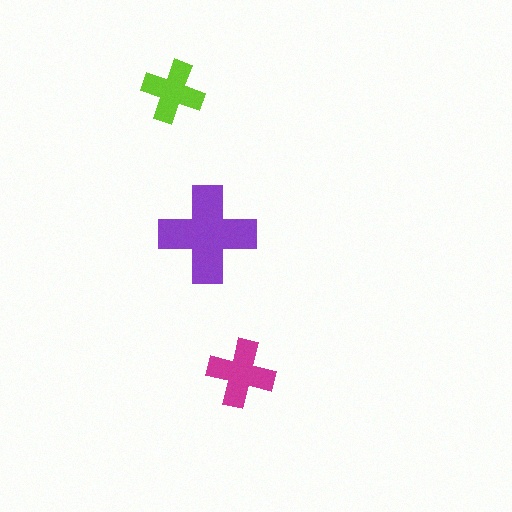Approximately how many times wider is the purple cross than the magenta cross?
About 1.5 times wider.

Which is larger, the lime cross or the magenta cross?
The magenta one.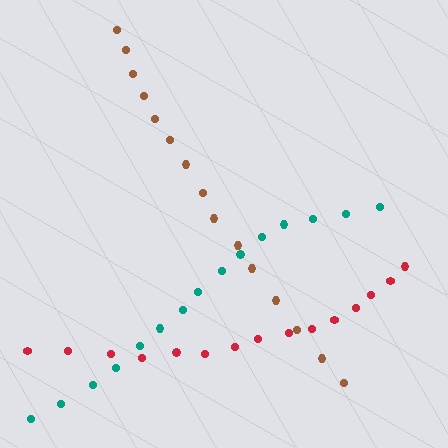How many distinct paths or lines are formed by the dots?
There are 3 distinct paths.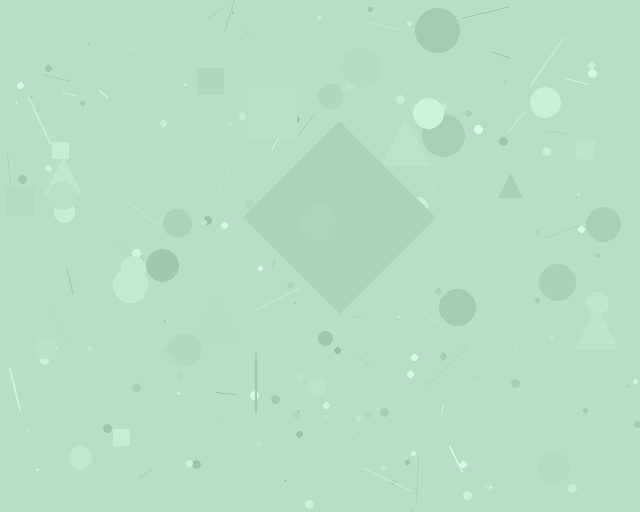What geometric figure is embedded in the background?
A diamond is embedded in the background.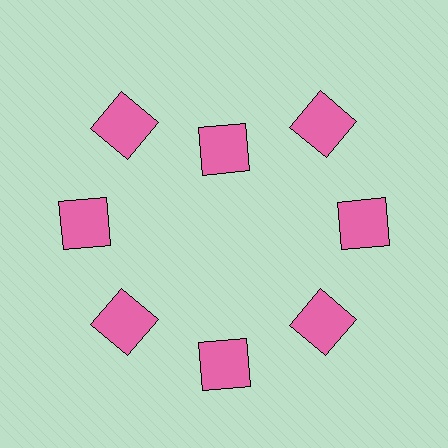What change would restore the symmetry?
The symmetry would be restored by moving it outward, back onto the ring so that all 8 squares sit at equal angles and equal distance from the center.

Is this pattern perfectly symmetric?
No. The 8 pink squares are arranged in a ring, but one element near the 12 o'clock position is pulled inward toward the center, breaking the 8-fold rotational symmetry.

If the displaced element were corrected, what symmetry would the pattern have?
It would have 8-fold rotational symmetry — the pattern would map onto itself every 45 degrees.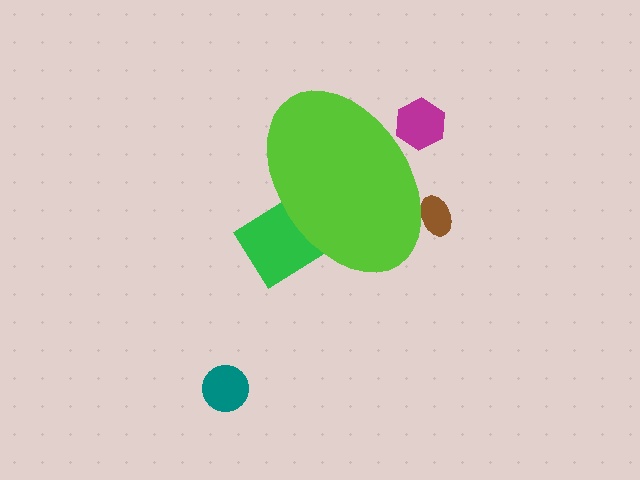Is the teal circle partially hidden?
No, the teal circle is fully visible.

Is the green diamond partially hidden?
Yes, the green diamond is partially hidden behind the lime ellipse.